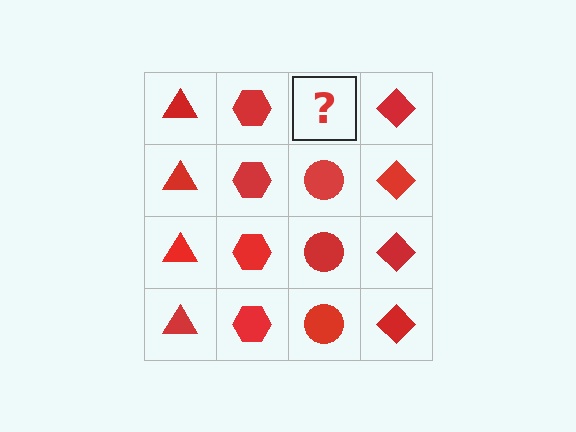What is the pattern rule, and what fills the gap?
The rule is that each column has a consistent shape. The gap should be filled with a red circle.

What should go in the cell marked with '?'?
The missing cell should contain a red circle.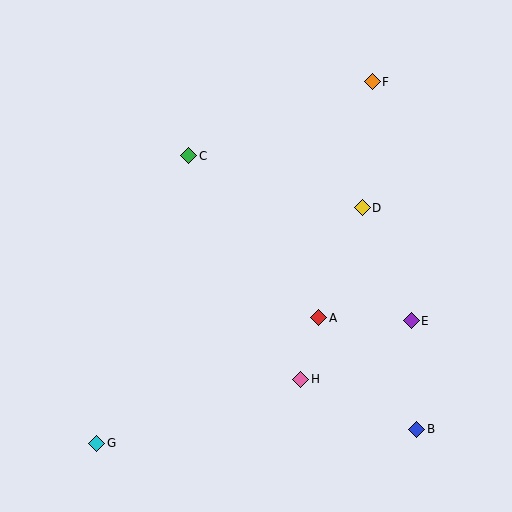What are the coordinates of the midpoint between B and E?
The midpoint between B and E is at (414, 375).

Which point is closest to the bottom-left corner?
Point G is closest to the bottom-left corner.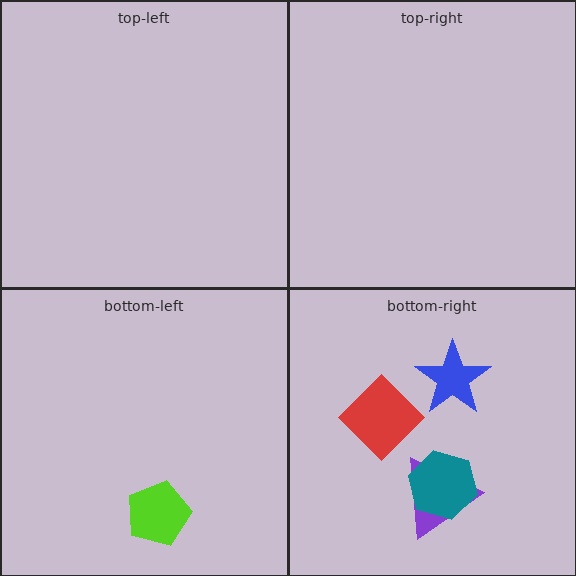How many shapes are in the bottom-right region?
4.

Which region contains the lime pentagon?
The bottom-left region.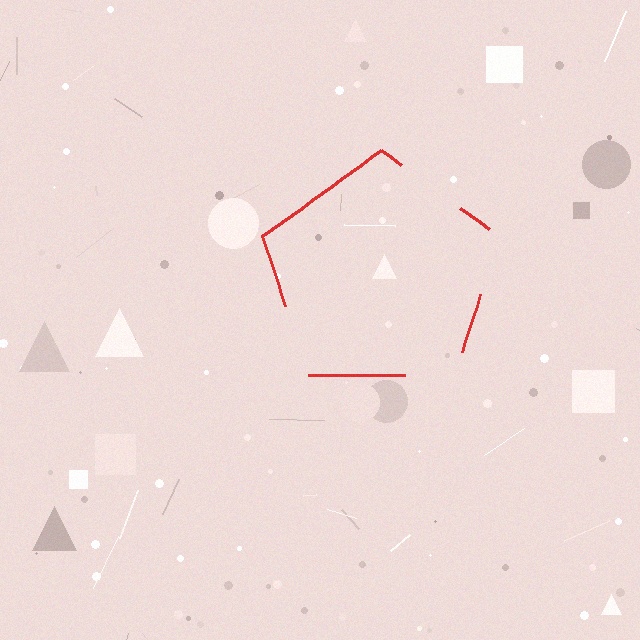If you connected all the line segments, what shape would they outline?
They would outline a pentagon.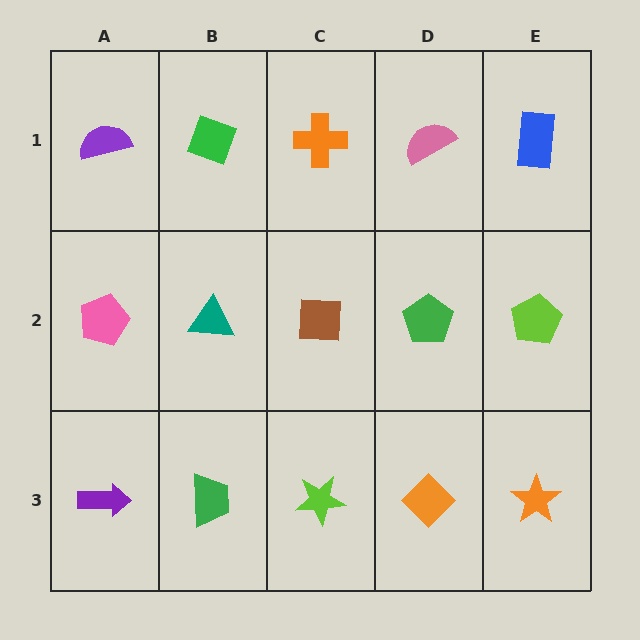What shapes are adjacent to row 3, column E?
A lime pentagon (row 2, column E), an orange diamond (row 3, column D).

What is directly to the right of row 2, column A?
A teal triangle.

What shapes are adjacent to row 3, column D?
A green pentagon (row 2, column D), a lime star (row 3, column C), an orange star (row 3, column E).